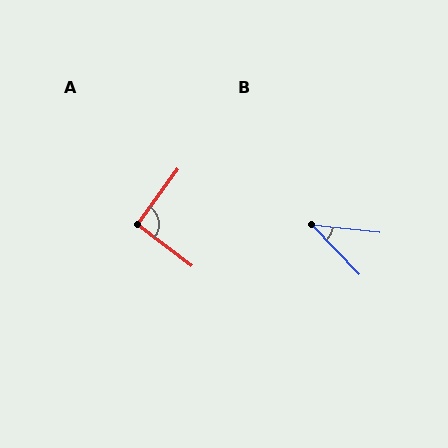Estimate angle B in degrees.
Approximately 40 degrees.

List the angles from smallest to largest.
B (40°), A (92°).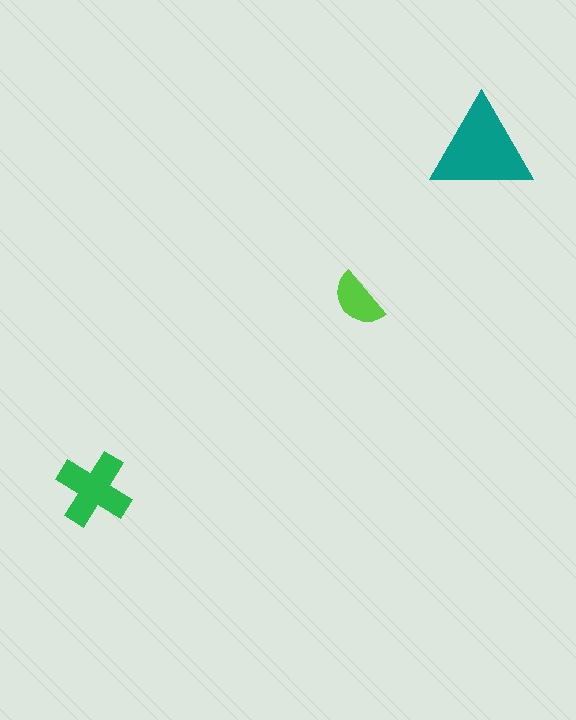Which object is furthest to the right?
The teal triangle is rightmost.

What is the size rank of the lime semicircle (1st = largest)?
3rd.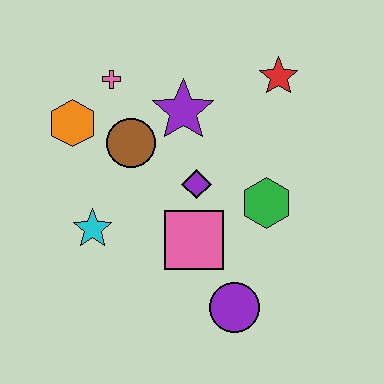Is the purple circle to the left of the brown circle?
No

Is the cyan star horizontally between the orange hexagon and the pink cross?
Yes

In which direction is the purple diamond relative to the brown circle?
The purple diamond is to the right of the brown circle.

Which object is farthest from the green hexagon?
The orange hexagon is farthest from the green hexagon.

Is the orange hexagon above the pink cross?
No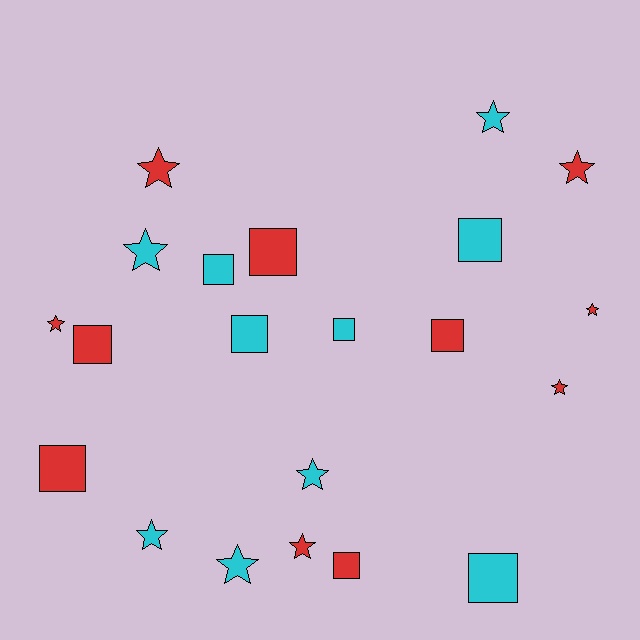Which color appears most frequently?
Red, with 11 objects.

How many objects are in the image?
There are 21 objects.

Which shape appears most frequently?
Star, with 11 objects.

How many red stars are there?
There are 6 red stars.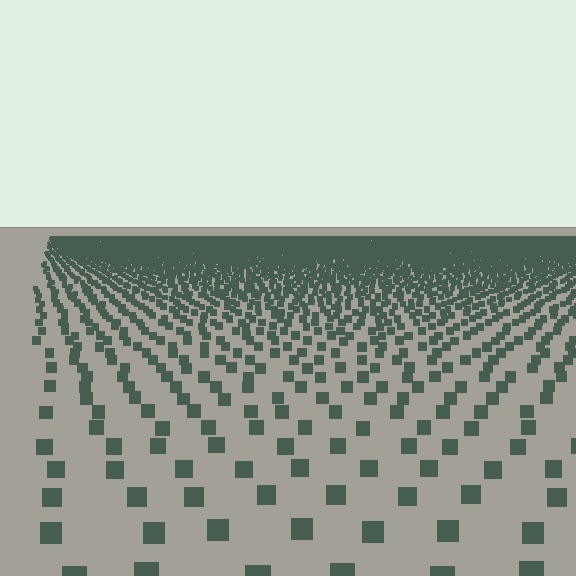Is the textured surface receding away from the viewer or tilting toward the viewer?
The surface is receding away from the viewer. Texture elements get smaller and denser toward the top.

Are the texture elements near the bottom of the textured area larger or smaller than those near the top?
Larger. Near the bottom, elements are closer to the viewer and appear at a bigger on-screen size.